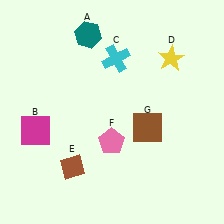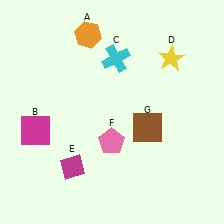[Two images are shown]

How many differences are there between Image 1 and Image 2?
There are 2 differences between the two images.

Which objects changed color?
A changed from teal to orange. E changed from brown to magenta.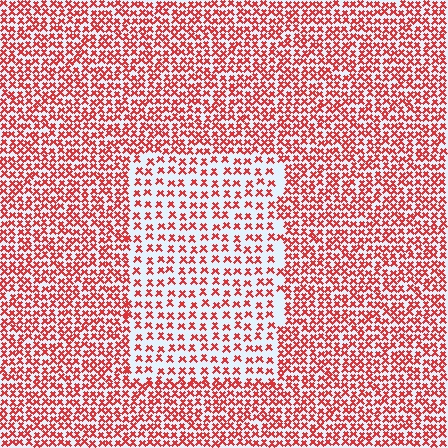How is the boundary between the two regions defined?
The boundary is defined by a change in element density (approximately 1.8x ratio). All elements are the same color, size, and shape.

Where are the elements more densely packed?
The elements are more densely packed outside the rectangle boundary.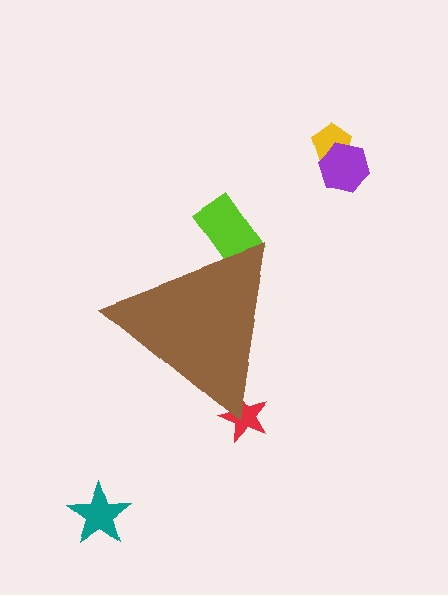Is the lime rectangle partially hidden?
Yes, the lime rectangle is partially hidden behind the brown triangle.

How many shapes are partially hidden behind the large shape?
2 shapes are partially hidden.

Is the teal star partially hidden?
No, the teal star is fully visible.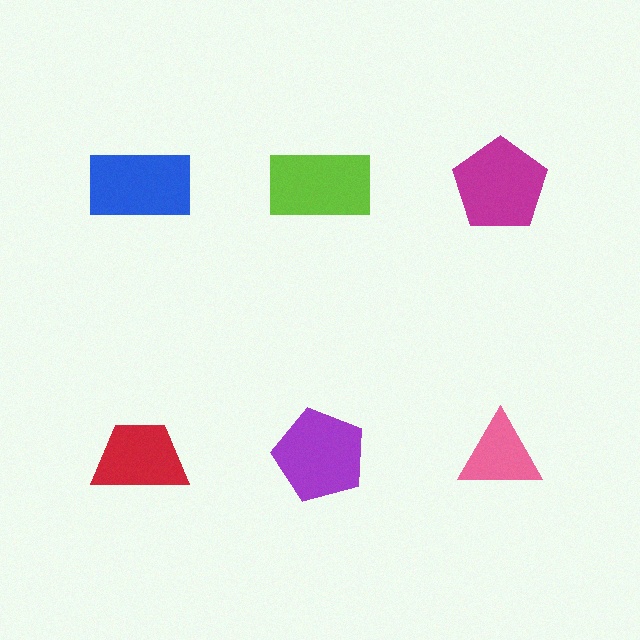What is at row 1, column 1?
A blue rectangle.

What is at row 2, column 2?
A purple pentagon.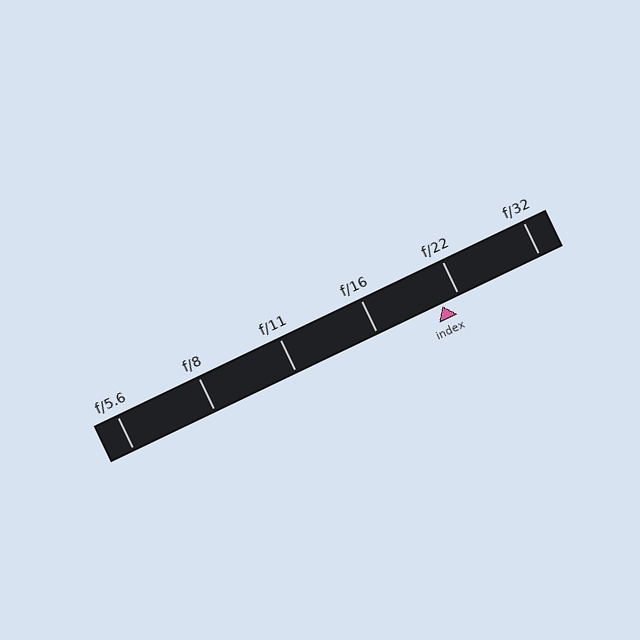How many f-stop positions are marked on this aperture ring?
There are 6 f-stop positions marked.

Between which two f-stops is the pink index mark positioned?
The index mark is between f/16 and f/22.